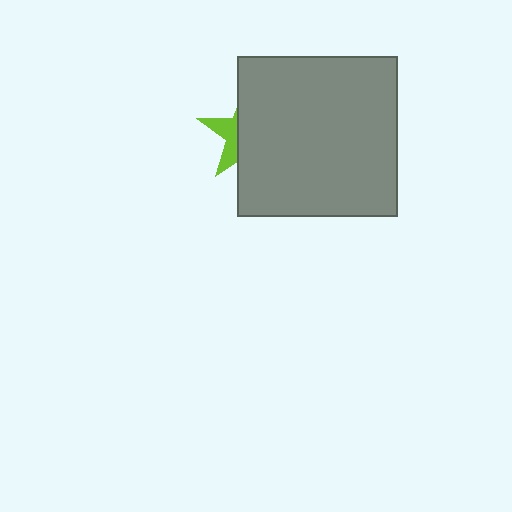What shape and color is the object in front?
The object in front is a gray square.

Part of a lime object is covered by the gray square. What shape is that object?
It is a star.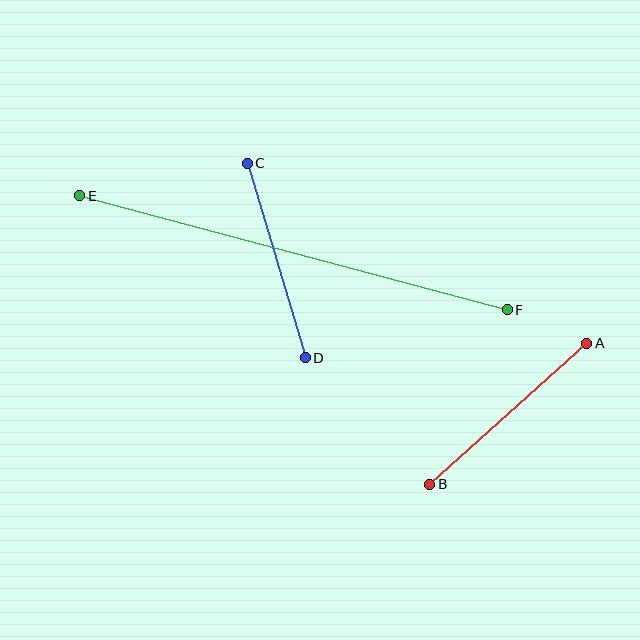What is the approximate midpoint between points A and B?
The midpoint is at approximately (508, 414) pixels.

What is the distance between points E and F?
The distance is approximately 442 pixels.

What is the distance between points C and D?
The distance is approximately 203 pixels.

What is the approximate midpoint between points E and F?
The midpoint is at approximately (293, 253) pixels.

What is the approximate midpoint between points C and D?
The midpoint is at approximately (276, 260) pixels.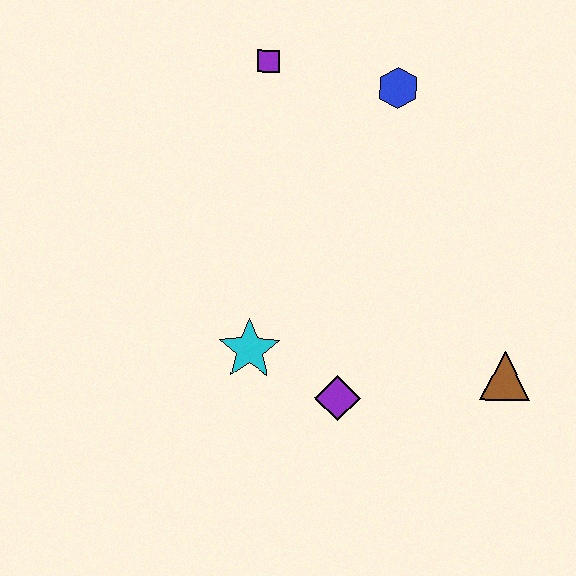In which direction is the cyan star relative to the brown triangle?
The cyan star is to the left of the brown triangle.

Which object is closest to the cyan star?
The purple diamond is closest to the cyan star.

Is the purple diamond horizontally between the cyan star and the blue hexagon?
Yes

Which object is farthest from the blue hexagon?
The purple diamond is farthest from the blue hexagon.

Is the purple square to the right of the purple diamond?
No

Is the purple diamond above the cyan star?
No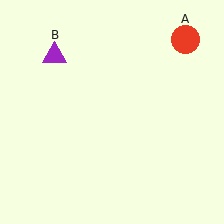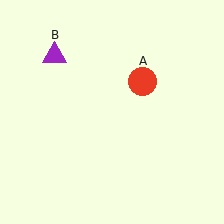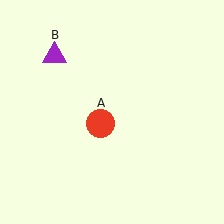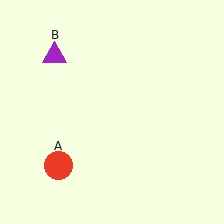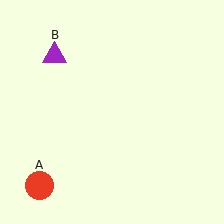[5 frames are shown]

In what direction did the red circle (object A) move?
The red circle (object A) moved down and to the left.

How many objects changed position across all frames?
1 object changed position: red circle (object A).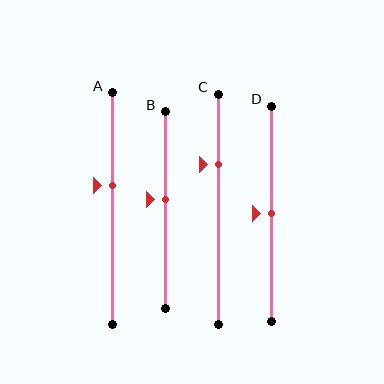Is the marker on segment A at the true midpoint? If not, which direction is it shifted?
No, the marker on segment A is shifted upward by about 10% of the segment length.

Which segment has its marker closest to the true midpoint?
Segment D has its marker closest to the true midpoint.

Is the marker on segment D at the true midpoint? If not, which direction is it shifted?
Yes, the marker on segment D is at the true midpoint.